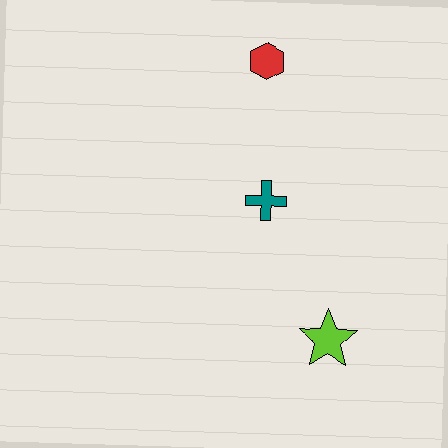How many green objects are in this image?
There are no green objects.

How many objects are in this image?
There are 3 objects.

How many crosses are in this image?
There is 1 cross.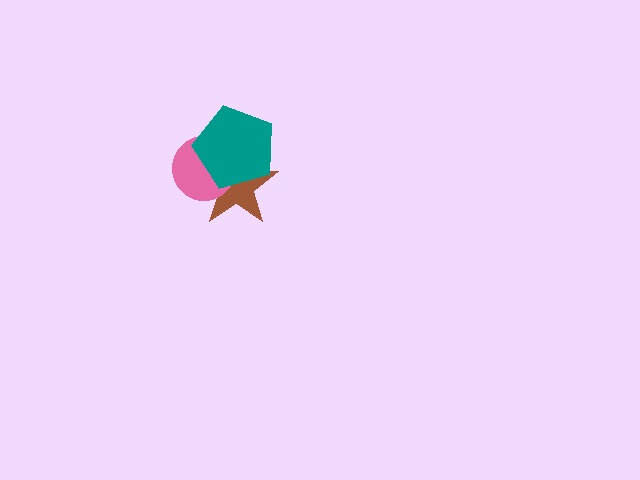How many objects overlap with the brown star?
2 objects overlap with the brown star.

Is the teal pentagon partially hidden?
No, no other shape covers it.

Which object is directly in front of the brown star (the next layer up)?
The pink circle is directly in front of the brown star.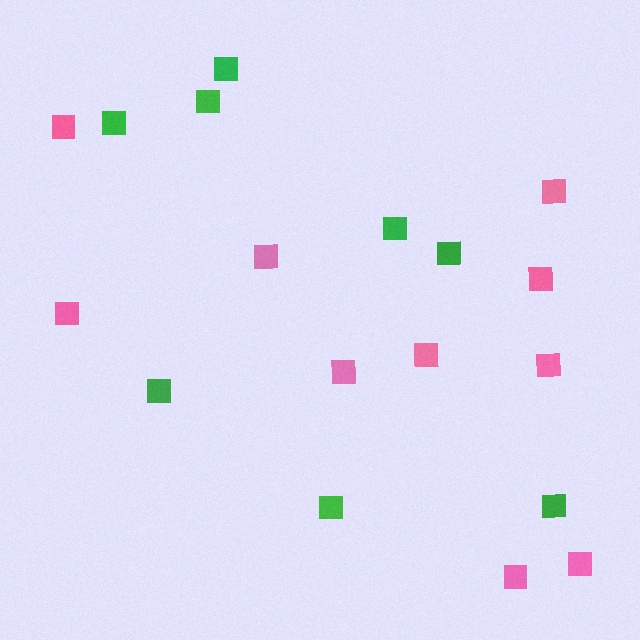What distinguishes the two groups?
There are 2 groups: one group of green squares (8) and one group of pink squares (10).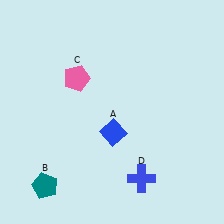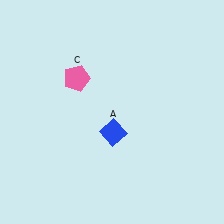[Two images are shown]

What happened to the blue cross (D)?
The blue cross (D) was removed in Image 2. It was in the bottom-right area of Image 1.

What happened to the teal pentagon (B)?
The teal pentagon (B) was removed in Image 2. It was in the bottom-left area of Image 1.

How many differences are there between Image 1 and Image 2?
There are 2 differences between the two images.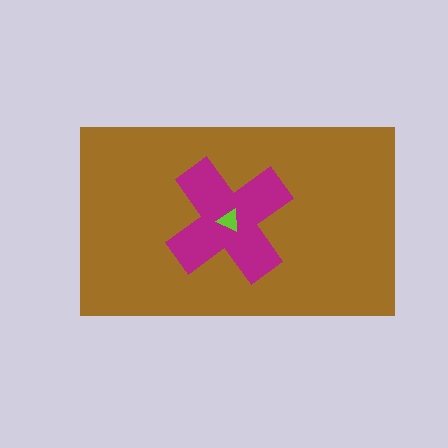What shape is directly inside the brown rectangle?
The magenta cross.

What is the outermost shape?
The brown rectangle.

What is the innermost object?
The lime triangle.